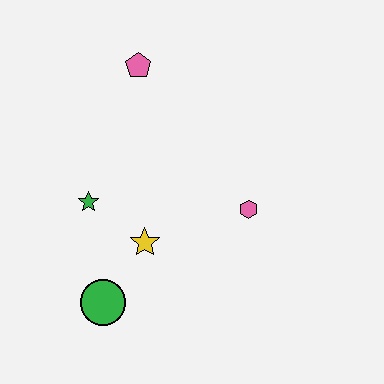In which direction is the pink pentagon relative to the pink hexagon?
The pink pentagon is above the pink hexagon.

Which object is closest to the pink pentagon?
The green star is closest to the pink pentagon.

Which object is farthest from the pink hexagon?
The pink pentagon is farthest from the pink hexagon.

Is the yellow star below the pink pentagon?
Yes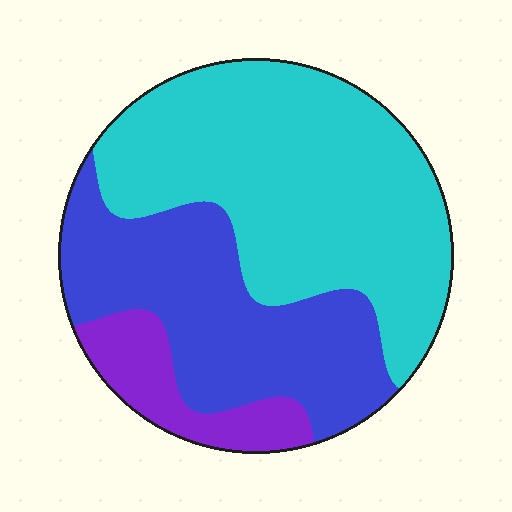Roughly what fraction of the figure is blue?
Blue takes up between a quarter and a half of the figure.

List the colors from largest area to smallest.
From largest to smallest: cyan, blue, purple.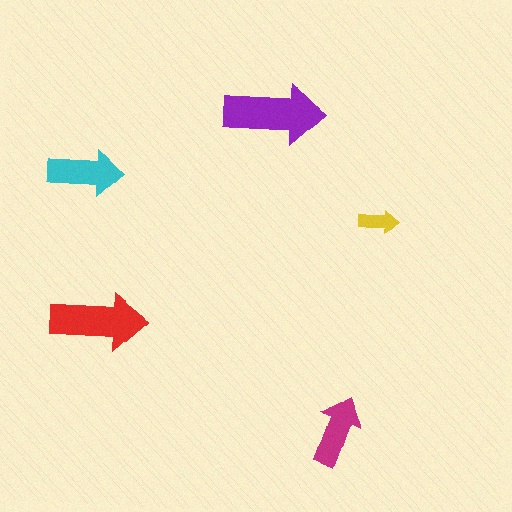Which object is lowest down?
The magenta arrow is bottommost.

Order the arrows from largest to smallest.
the purple one, the red one, the cyan one, the magenta one, the yellow one.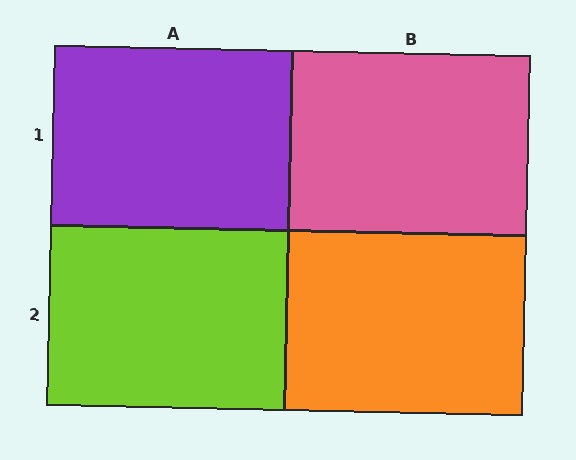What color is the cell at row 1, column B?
Pink.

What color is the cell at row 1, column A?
Purple.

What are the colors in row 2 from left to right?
Lime, orange.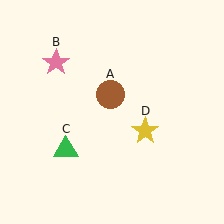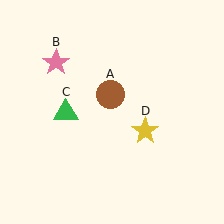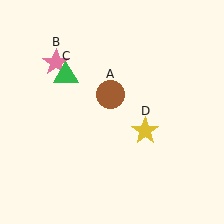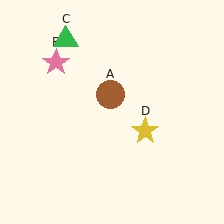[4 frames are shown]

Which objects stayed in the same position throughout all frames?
Brown circle (object A) and pink star (object B) and yellow star (object D) remained stationary.